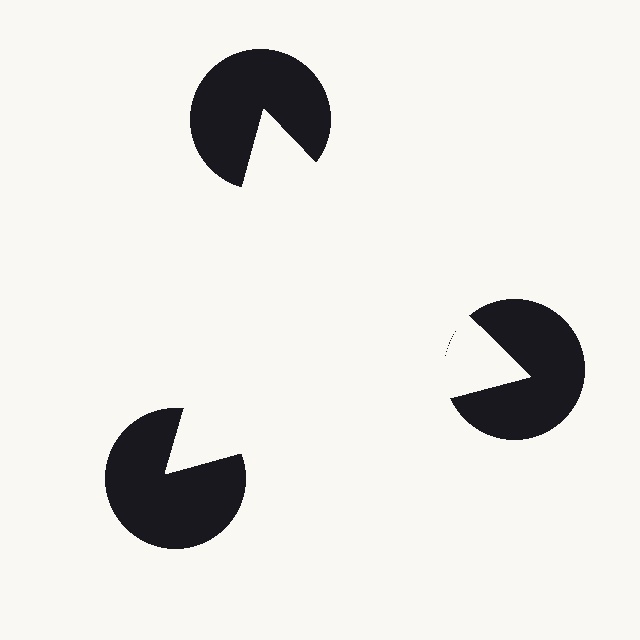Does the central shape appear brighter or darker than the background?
It typically appears slightly brighter than the background, even though no actual brightness change is drawn.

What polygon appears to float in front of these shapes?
An illusory triangle — its edges are inferred from the aligned wedge cuts in the pac-man discs, not physically drawn.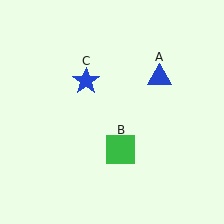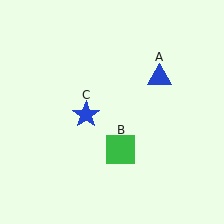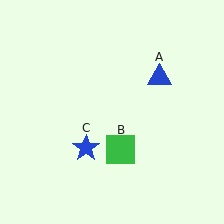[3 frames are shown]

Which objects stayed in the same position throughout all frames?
Blue triangle (object A) and green square (object B) remained stationary.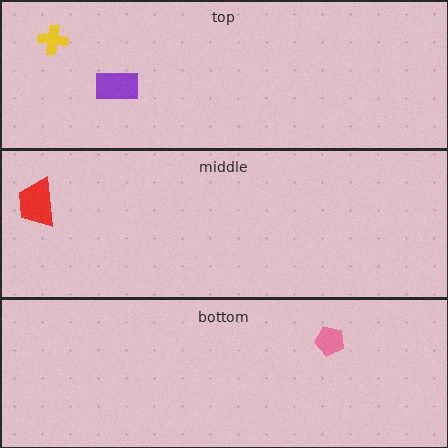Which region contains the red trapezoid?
The middle region.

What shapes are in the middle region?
The red trapezoid.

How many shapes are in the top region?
2.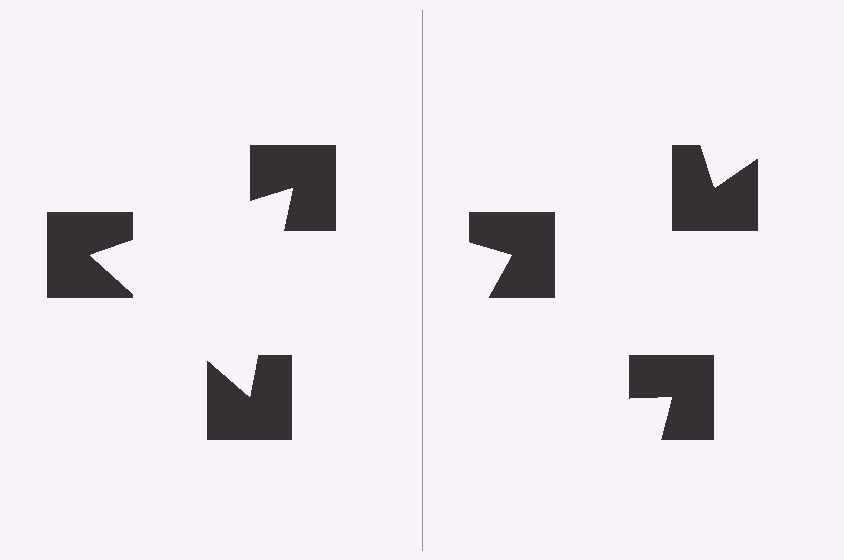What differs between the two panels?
The notched squares are positioned identically on both sides; only the wedge orientations differ. On the left they align to a triangle; on the right they are misaligned.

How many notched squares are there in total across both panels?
6 — 3 on each side.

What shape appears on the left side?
An illusory triangle.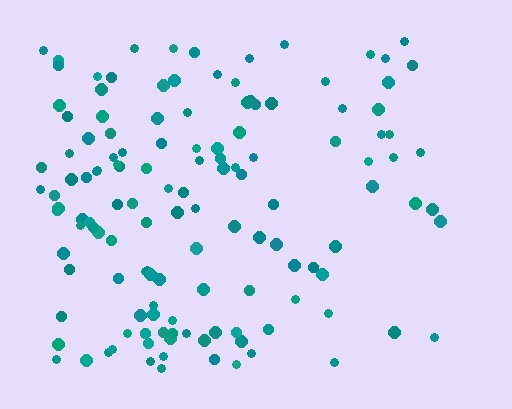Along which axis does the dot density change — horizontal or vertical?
Horizontal.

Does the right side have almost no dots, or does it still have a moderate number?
Still a moderate number, just noticeably fewer than the left.